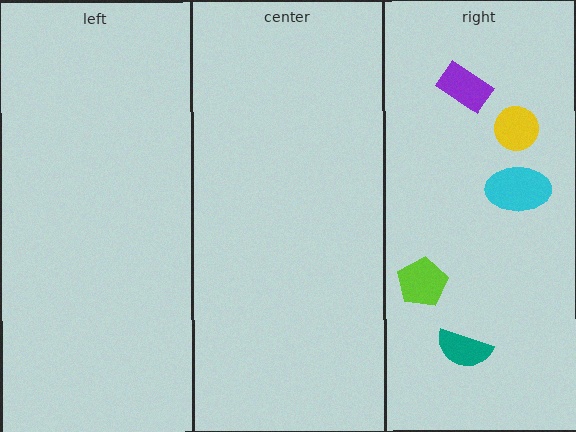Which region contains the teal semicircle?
The right region.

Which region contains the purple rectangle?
The right region.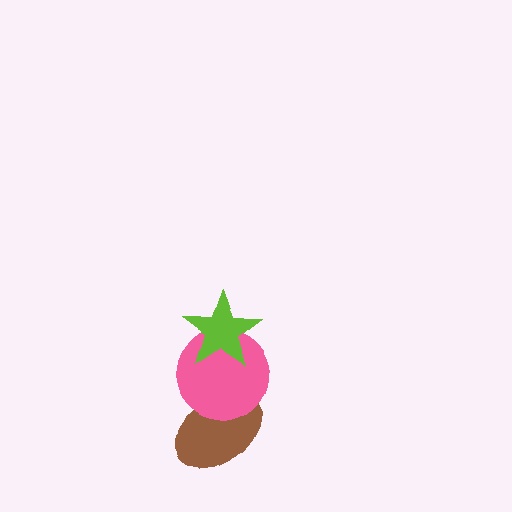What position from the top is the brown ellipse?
The brown ellipse is 3rd from the top.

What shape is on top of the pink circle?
The lime star is on top of the pink circle.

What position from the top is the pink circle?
The pink circle is 2nd from the top.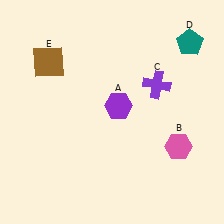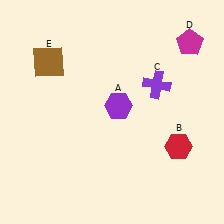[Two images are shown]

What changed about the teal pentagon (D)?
In Image 1, D is teal. In Image 2, it changed to magenta.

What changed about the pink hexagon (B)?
In Image 1, B is pink. In Image 2, it changed to red.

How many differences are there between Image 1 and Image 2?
There are 2 differences between the two images.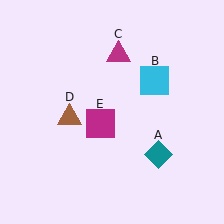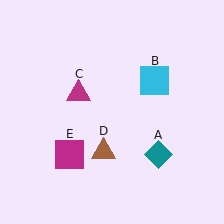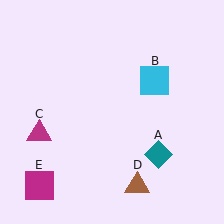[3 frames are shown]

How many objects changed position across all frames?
3 objects changed position: magenta triangle (object C), brown triangle (object D), magenta square (object E).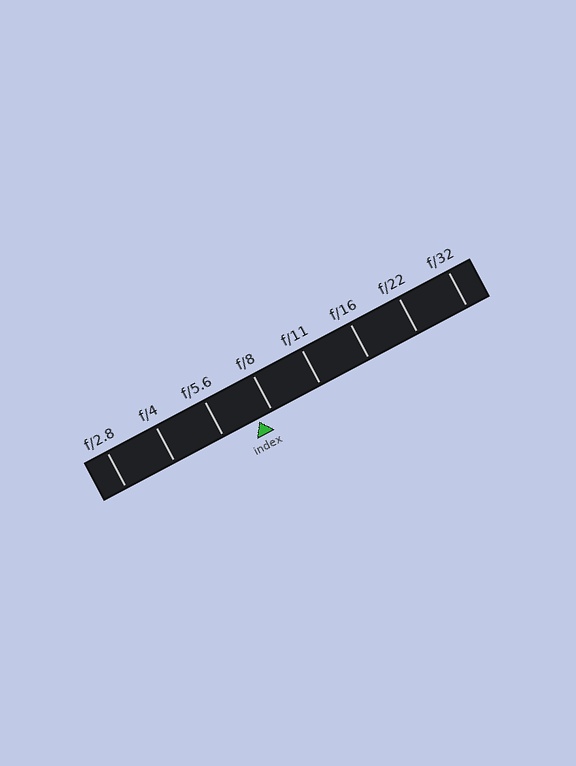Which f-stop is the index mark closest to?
The index mark is closest to f/8.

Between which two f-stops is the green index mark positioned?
The index mark is between f/5.6 and f/8.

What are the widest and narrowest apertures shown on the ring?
The widest aperture shown is f/2.8 and the narrowest is f/32.